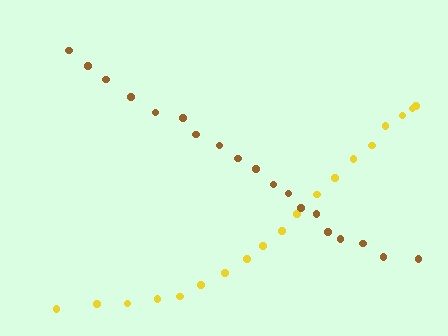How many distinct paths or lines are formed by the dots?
There are 2 distinct paths.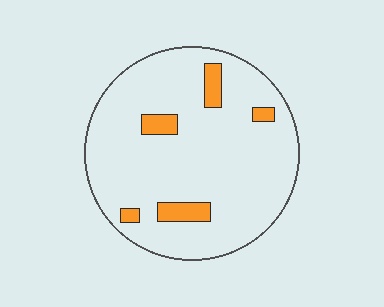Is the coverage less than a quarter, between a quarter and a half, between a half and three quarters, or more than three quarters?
Less than a quarter.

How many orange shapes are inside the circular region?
5.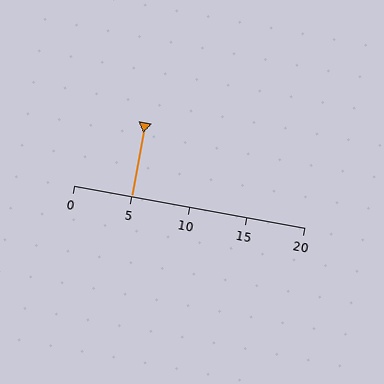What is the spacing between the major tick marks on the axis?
The major ticks are spaced 5 apart.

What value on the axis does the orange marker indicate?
The marker indicates approximately 5.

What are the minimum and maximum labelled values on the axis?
The axis runs from 0 to 20.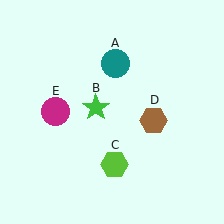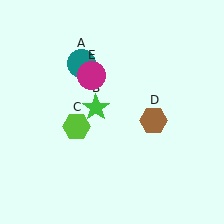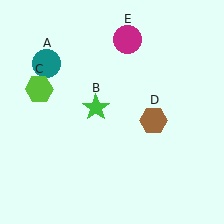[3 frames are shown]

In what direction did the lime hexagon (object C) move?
The lime hexagon (object C) moved up and to the left.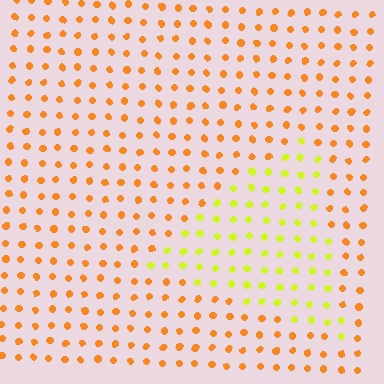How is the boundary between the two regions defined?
The boundary is defined purely by a slight shift in hue (about 43 degrees). Spacing, size, and orientation are identical on both sides.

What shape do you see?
I see a triangle.